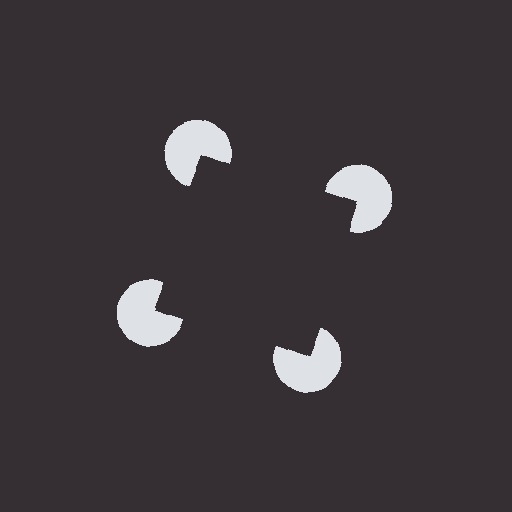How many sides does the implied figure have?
4 sides.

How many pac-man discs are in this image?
There are 4 — one at each vertex of the illusory square.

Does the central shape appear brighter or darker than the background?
It typically appears slightly darker than the background, even though no actual brightness change is drawn.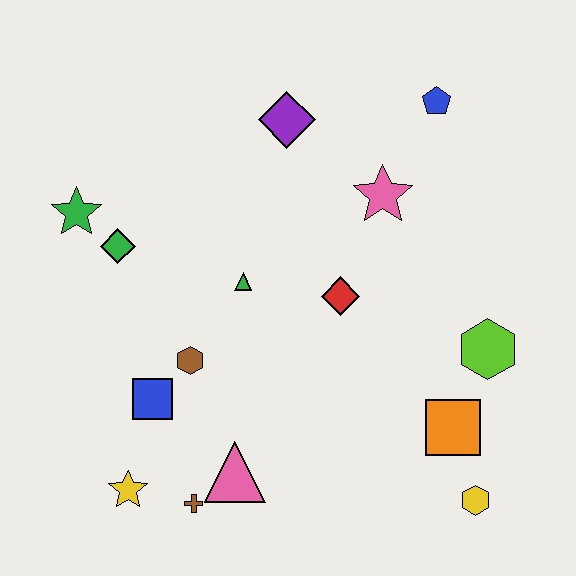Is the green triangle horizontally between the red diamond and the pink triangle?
Yes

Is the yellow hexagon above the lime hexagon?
No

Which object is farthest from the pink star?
The yellow star is farthest from the pink star.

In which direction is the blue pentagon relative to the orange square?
The blue pentagon is above the orange square.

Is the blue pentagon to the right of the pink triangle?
Yes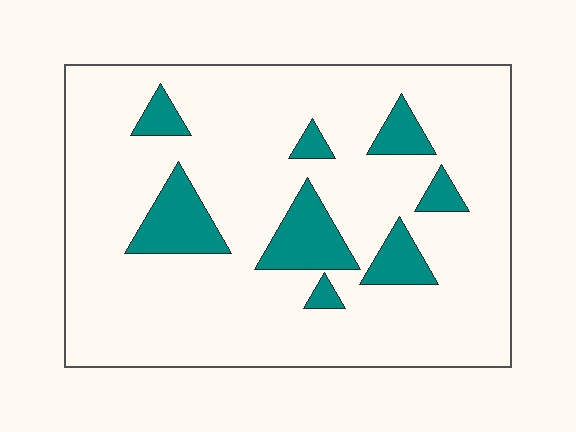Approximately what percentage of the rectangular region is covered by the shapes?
Approximately 15%.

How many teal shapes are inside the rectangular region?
8.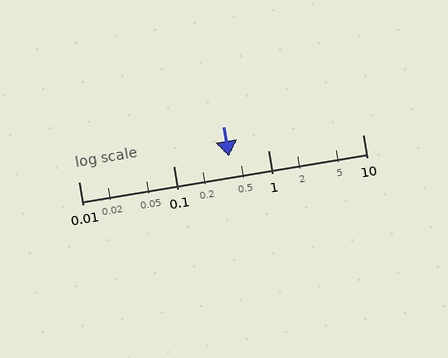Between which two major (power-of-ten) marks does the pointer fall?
The pointer is between 0.1 and 1.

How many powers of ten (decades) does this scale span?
The scale spans 3 decades, from 0.01 to 10.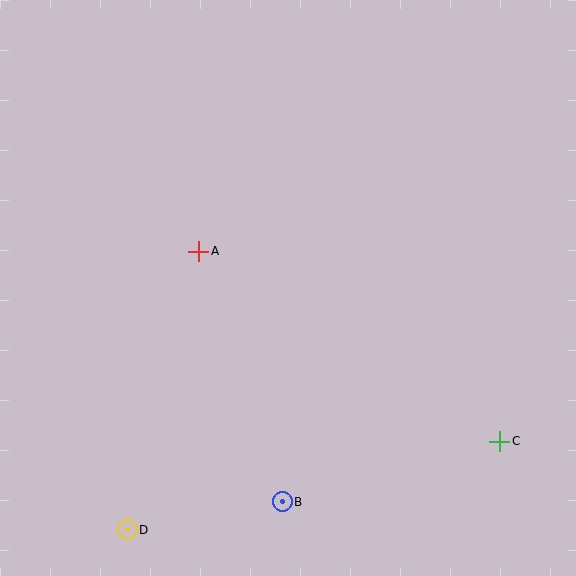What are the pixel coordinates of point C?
Point C is at (500, 441).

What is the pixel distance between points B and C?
The distance between B and C is 226 pixels.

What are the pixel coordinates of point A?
Point A is at (199, 251).